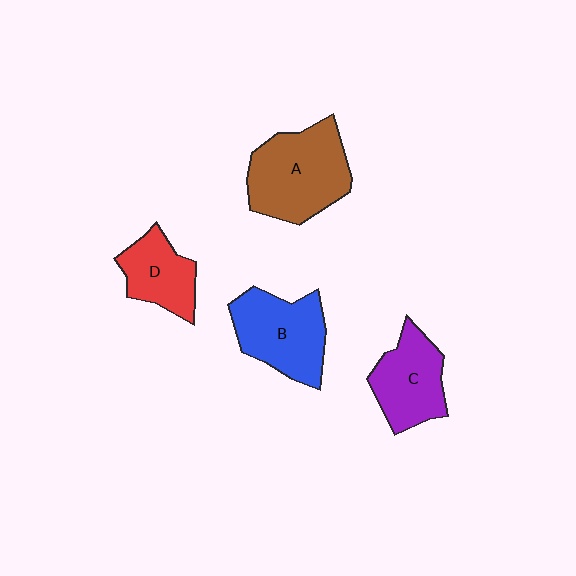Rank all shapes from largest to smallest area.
From largest to smallest: A (brown), B (blue), C (purple), D (red).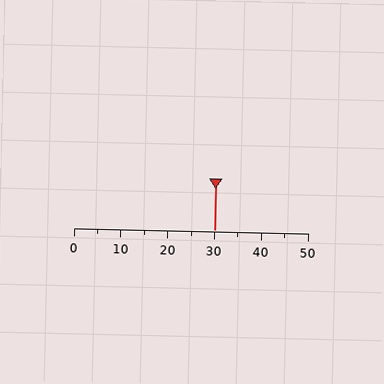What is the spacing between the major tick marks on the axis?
The major ticks are spaced 10 apart.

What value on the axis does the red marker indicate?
The marker indicates approximately 30.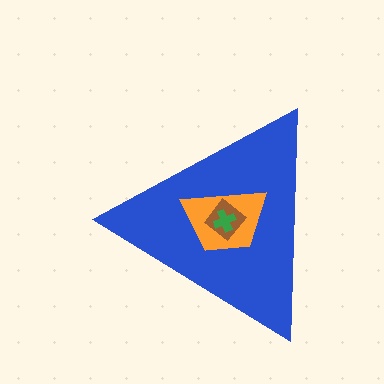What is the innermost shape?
The green cross.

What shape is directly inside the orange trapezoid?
The brown diamond.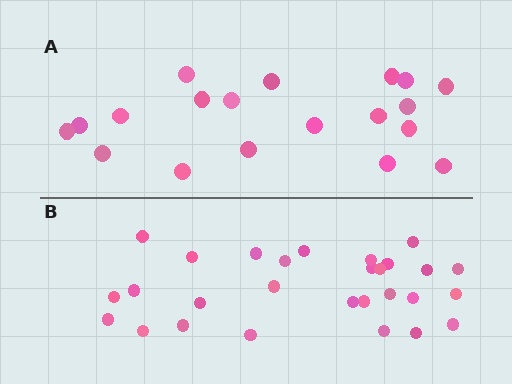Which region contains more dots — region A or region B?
Region B (the bottom region) has more dots.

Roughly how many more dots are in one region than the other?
Region B has roughly 8 or so more dots than region A.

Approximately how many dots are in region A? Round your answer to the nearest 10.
About 20 dots. (The exact count is 19, which rounds to 20.)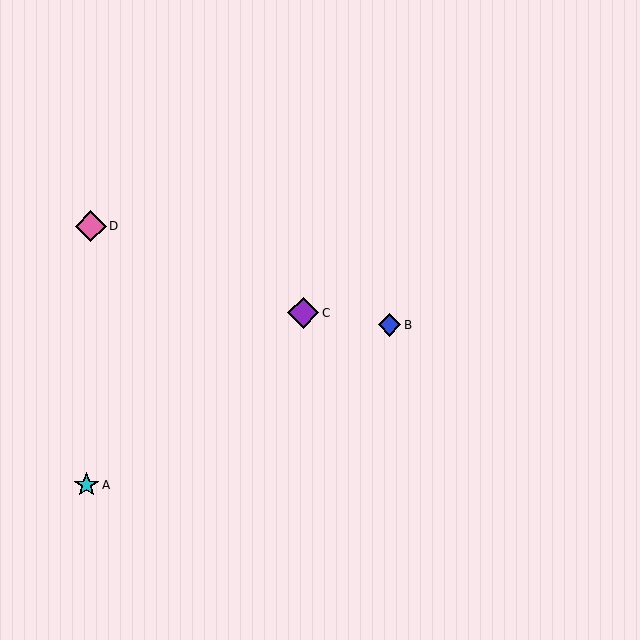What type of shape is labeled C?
Shape C is a purple diamond.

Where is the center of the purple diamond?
The center of the purple diamond is at (303, 313).